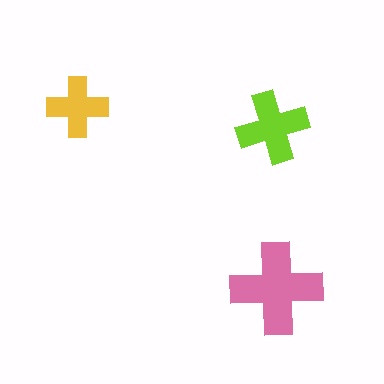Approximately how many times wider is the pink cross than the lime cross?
About 1.5 times wider.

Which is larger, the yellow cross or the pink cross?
The pink one.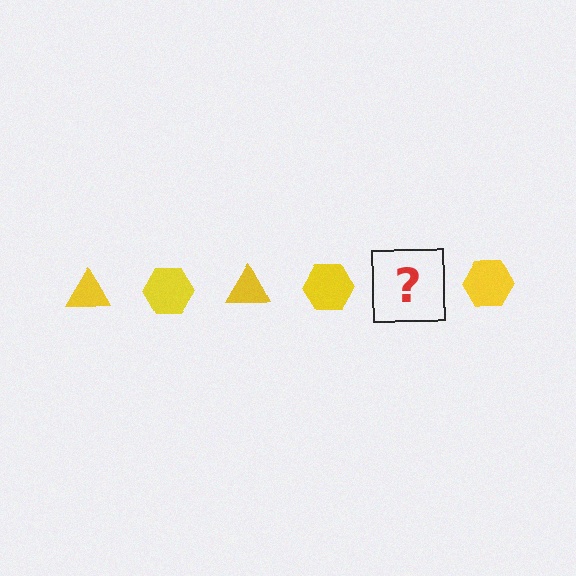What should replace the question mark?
The question mark should be replaced with a yellow triangle.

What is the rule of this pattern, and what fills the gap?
The rule is that the pattern cycles through triangle, hexagon shapes in yellow. The gap should be filled with a yellow triangle.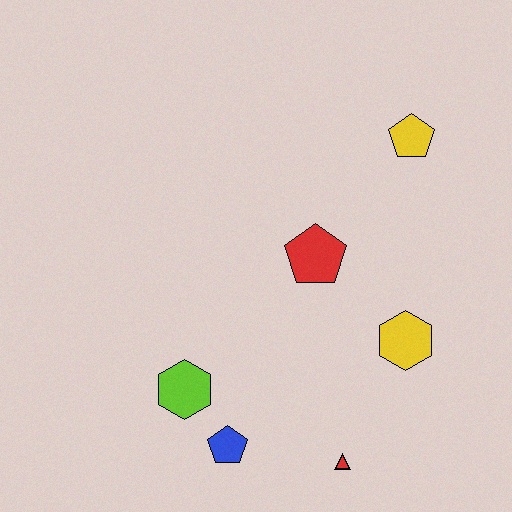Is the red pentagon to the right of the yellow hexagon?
No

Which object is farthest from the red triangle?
The yellow pentagon is farthest from the red triangle.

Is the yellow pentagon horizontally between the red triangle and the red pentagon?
No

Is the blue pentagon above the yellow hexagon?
No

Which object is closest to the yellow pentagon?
The red pentagon is closest to the yellow pentagon.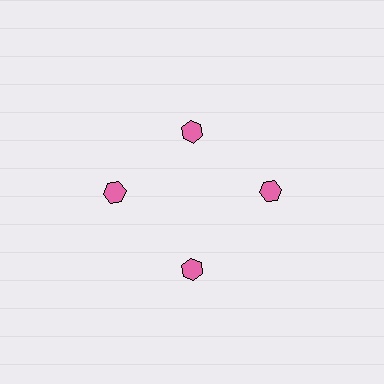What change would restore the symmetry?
The symmetry would be restored by moving it outward, back onto the ring so that all 4 hexagons sit at equal angles and equal distance from the center.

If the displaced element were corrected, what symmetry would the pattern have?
It would have 4-fold rotational symmetry — the pattern would map onto itself every 90 degrees.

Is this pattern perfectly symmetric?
No. The 4 pink hexagons are arranged in a ring, but one element near the 12 o'clock position is pulled inward toward the center, breaking the 4-fold rotational symmetry.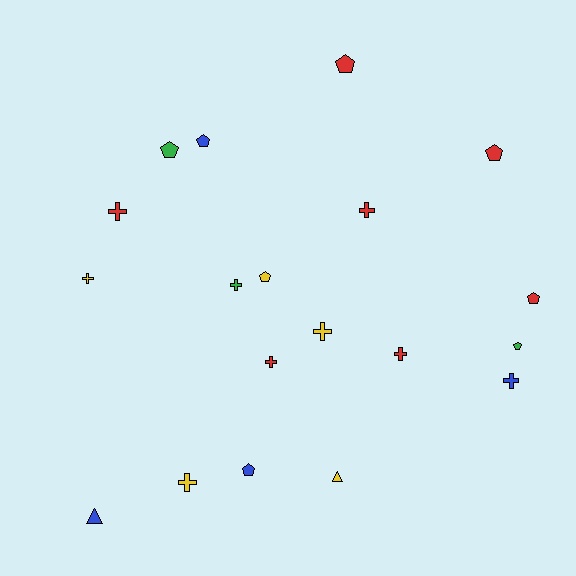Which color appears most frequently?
Red, with 7 objects.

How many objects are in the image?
There are 19 objects.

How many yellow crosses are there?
There are 3 yellow crosses.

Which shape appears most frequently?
Cross, with 9 objects.